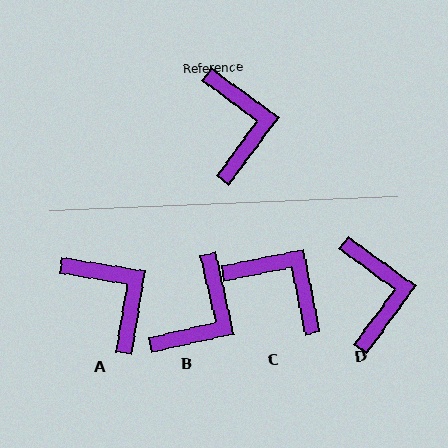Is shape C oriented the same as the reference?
No, it is off by about 48 degrees.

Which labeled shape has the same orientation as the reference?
D.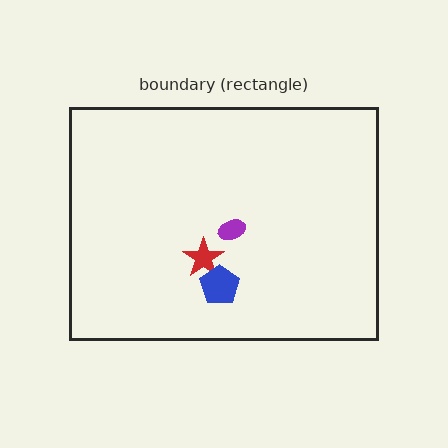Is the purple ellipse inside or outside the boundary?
Inside.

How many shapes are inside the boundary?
3 inside, 0 outside.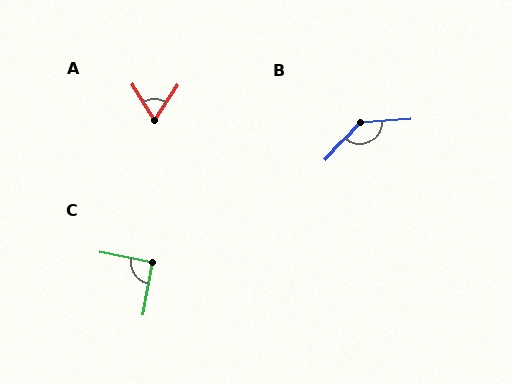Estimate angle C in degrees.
Approximately 91 degrees.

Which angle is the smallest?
A, at approximately 66 degrees.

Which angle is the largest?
B, at approximately 137 degrees.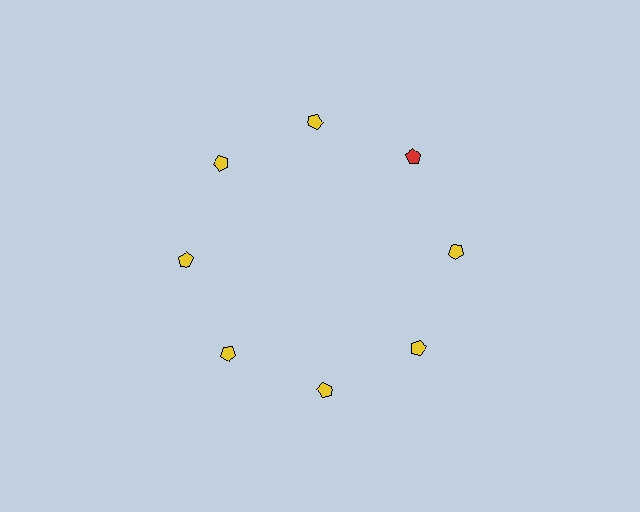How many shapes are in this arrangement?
There are 8 shapes arranged in a ring pattern.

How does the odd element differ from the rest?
It has a different color: red instead of yellow.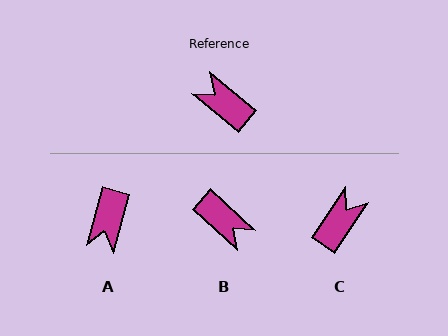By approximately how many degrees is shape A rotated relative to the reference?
Approximately 114 degrees counter-clockwise.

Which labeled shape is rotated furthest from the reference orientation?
B, about 177 degrees away.